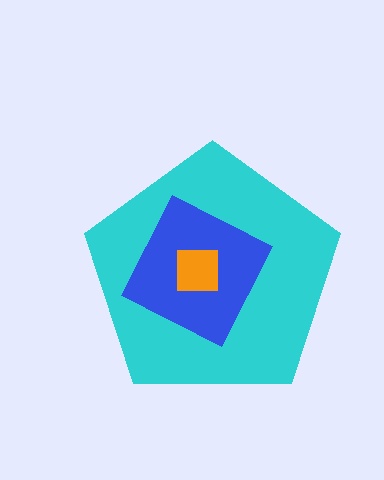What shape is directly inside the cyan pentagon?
The blue diamond.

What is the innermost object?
The orange square.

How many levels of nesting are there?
3.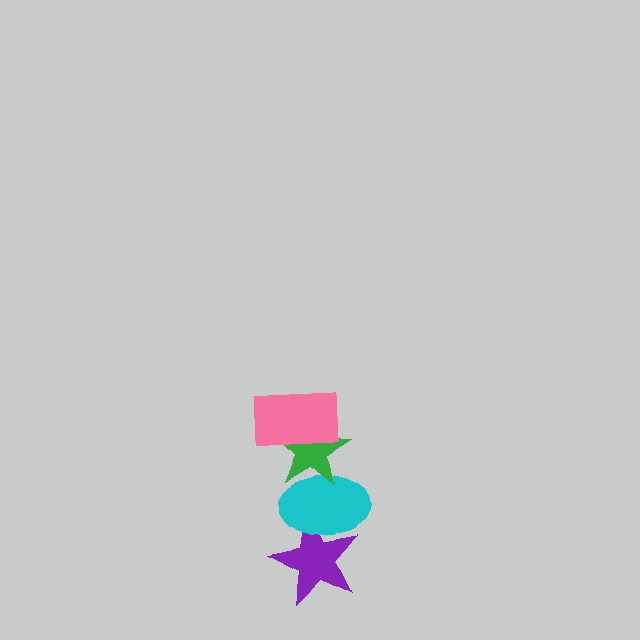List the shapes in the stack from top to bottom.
From top to bottom: the pink rectangle, the green star, the cyan ellipse, the purple star.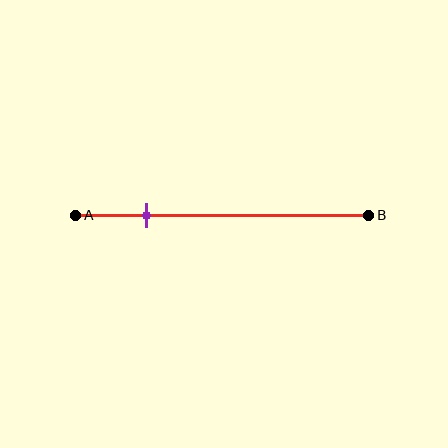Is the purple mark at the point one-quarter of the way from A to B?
Yes, the mark is approximately at the one-quarter point.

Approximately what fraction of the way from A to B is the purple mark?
The purple mark is approximately 25% of the way from A to B.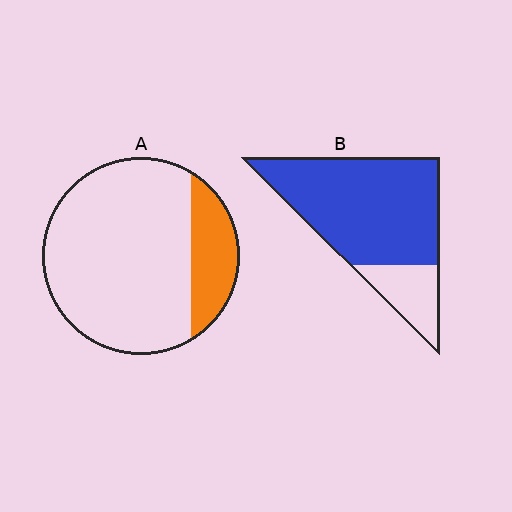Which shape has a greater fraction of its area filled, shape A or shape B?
Shape B.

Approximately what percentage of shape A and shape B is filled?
A is approximately 20% and B is approximately 80%.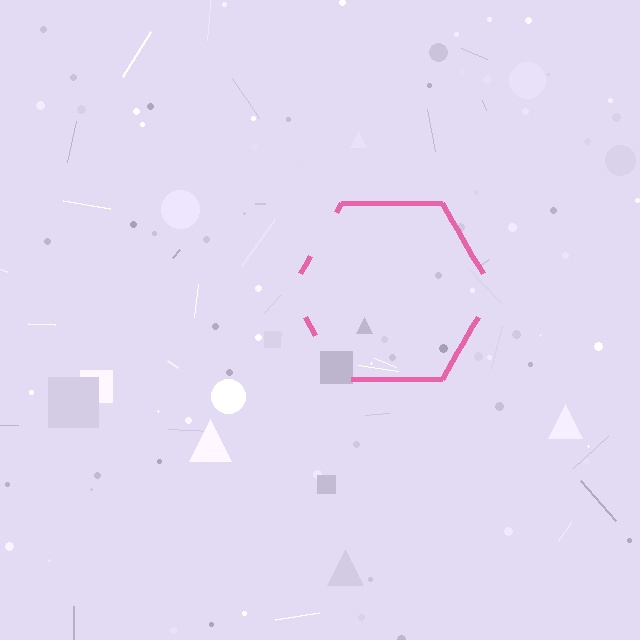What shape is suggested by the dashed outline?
The dashed outline suggests a hexagon.